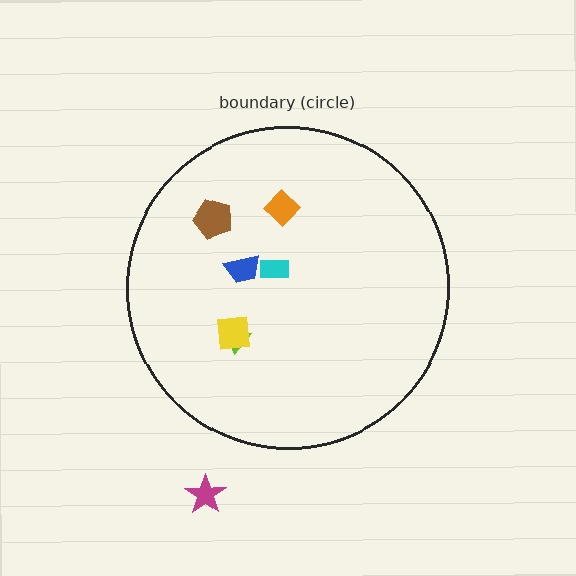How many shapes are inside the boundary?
6 inside, 1 outside.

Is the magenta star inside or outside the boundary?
Outside.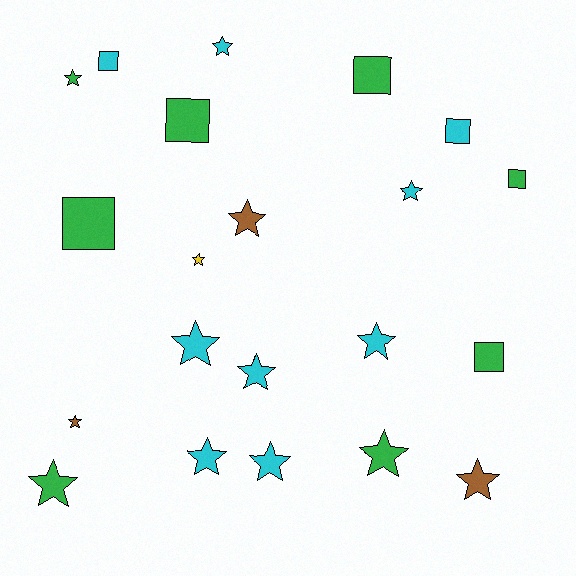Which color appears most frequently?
Cyan, with 9 objects.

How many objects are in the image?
There are 21 objects.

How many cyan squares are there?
There are 2 cyan squares.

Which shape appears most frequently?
Star, with 14 objects.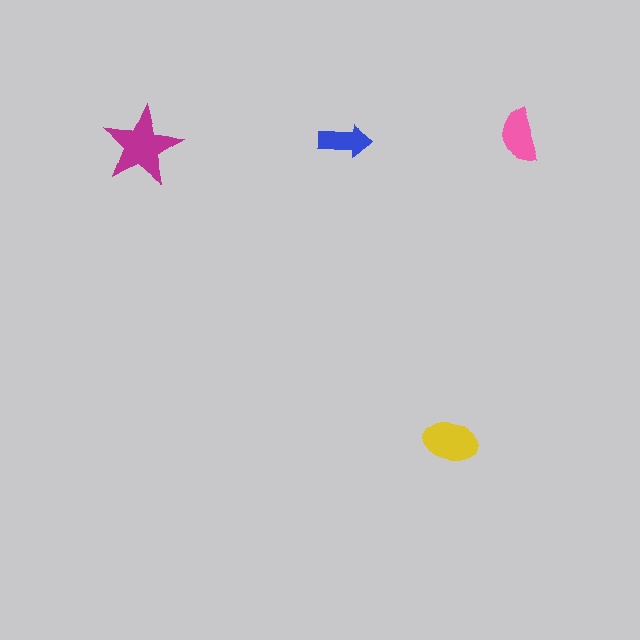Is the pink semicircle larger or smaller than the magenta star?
Smaller.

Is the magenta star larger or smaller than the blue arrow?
Larger.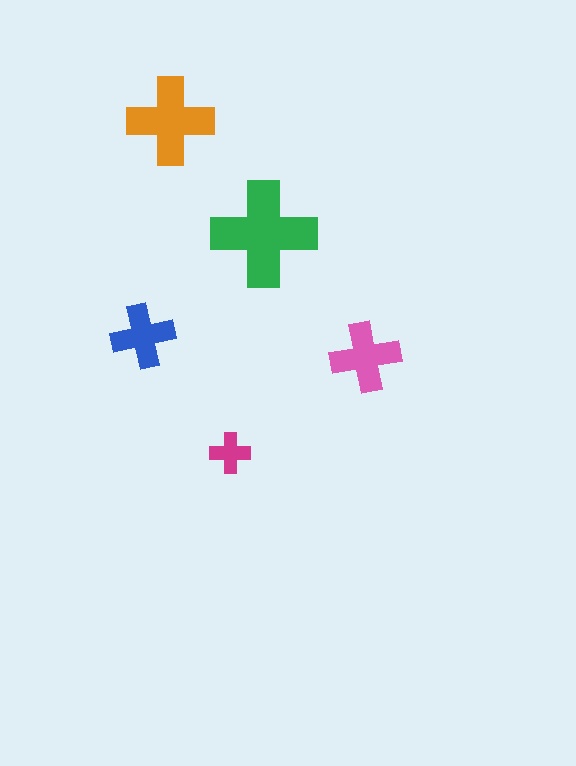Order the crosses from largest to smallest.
the green one, the orange one, the pink one, the blue one, the magenta one.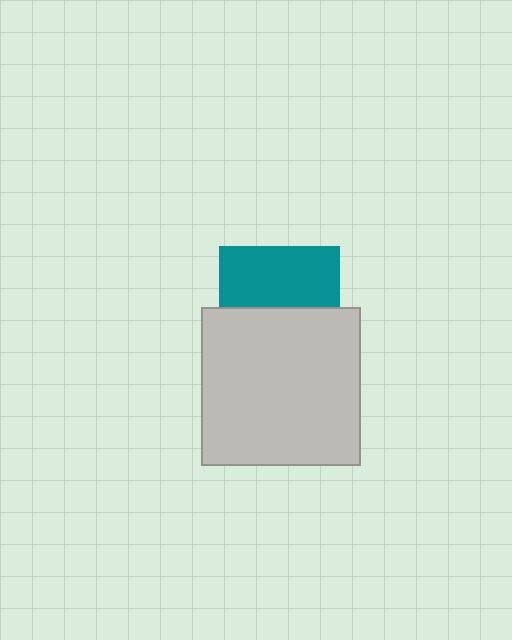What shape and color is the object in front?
The object in front is a light gray square.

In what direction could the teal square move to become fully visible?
The teal square could move up. That would shift it out from behind the light gray square entirely.